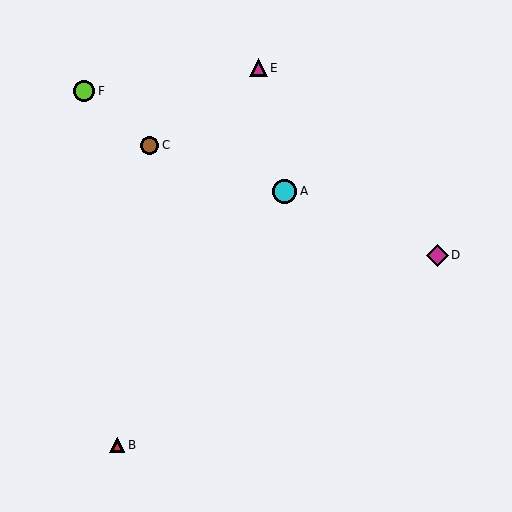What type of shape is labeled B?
Shape B is a red triangle.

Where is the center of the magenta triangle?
The center of the magenta triangle is at (259, 68).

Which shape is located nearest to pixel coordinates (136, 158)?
The brown circle (labeled C) at (150, 145) is nearest to that location.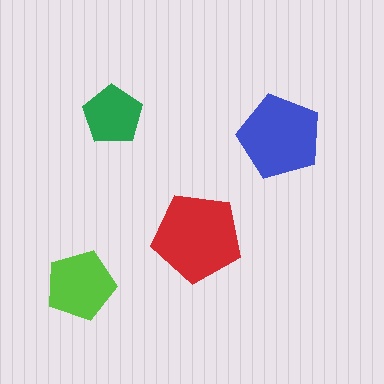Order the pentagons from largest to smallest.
the red one, the blue one, the lime one, the green one.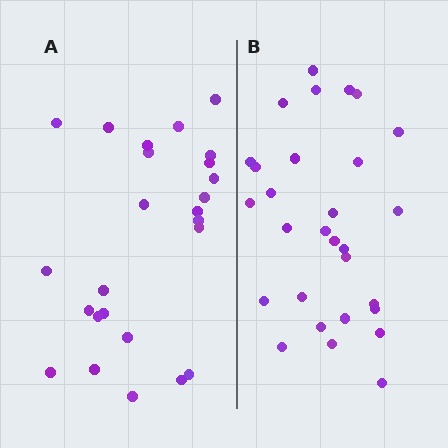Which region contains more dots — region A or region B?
Region B (the right region) has more dots.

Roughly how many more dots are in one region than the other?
Region B has about 4 more dots than region A.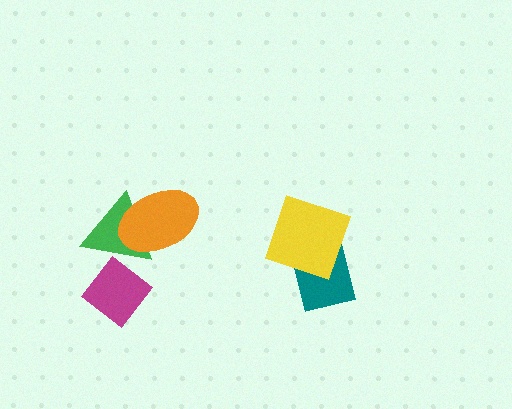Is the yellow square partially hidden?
No, no other shape covers it.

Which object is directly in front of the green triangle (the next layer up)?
The orange ellipse is directly in front of the green triangle.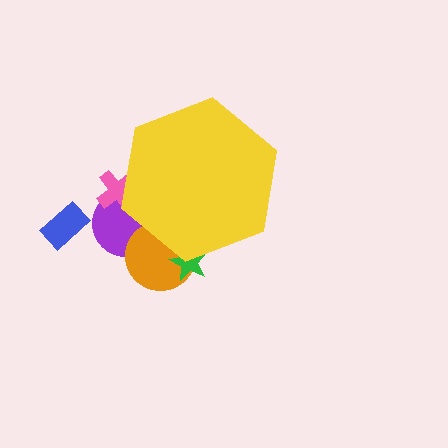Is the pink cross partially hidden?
Yes, the pink cross is partially hidden behind the yellow hexagon.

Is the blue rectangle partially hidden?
No, the blue rectangle is fully visible.